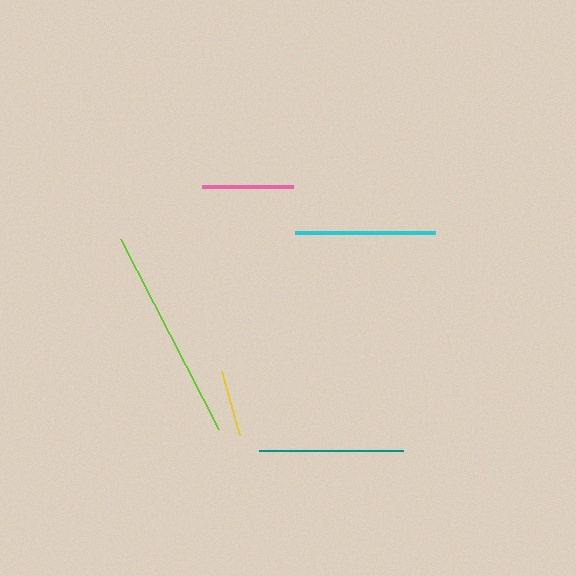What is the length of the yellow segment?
The yellow segment is approximately 67 pixels long.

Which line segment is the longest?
The lime line is the longest at approximately 213 pixels.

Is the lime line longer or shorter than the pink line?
The lime line is longer than the pink line.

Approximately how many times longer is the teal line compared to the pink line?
The teal line is approximately 1.6 times the length of the pink line.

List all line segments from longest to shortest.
From longest to shortest: lime, teal, cyan, pink, yellow.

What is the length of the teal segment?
The teal segment is approximately 144 pixels long.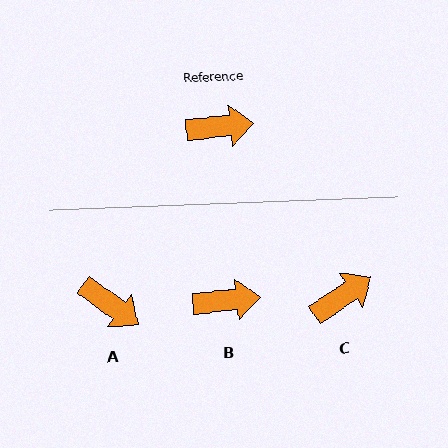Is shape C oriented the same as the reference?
No, it is off by about 28 degrees.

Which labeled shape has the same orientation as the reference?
B.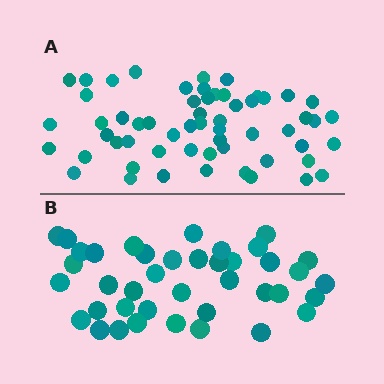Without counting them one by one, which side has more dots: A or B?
Region A (the top region) has more dots.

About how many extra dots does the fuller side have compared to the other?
Region A has approximately 20 more dots than region B.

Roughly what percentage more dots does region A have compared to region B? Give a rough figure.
About 45% more.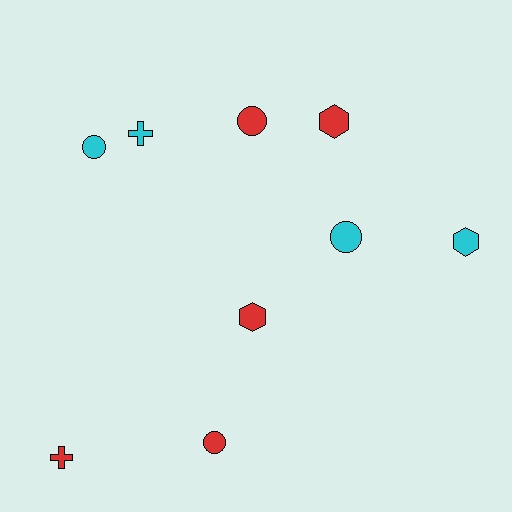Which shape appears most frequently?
Circle, with 4 objects.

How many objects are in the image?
There are 9 objects.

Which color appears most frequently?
Red, with 5 objects.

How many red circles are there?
There are 2 red circles.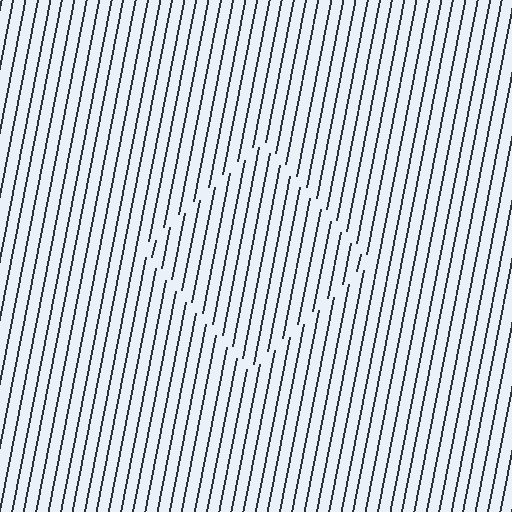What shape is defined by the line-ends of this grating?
An illusory square. The interior of the shape contains the same grating, shifted by half a period — the contour is defined by the phase discontinuity where line-ends from the inner and outer gratings abut.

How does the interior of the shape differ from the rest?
The interior of the shape contains the same grating, shifted by half a period — the contour is defined by the phase discontinuity where line-ends from the inner and outer gratings abut.